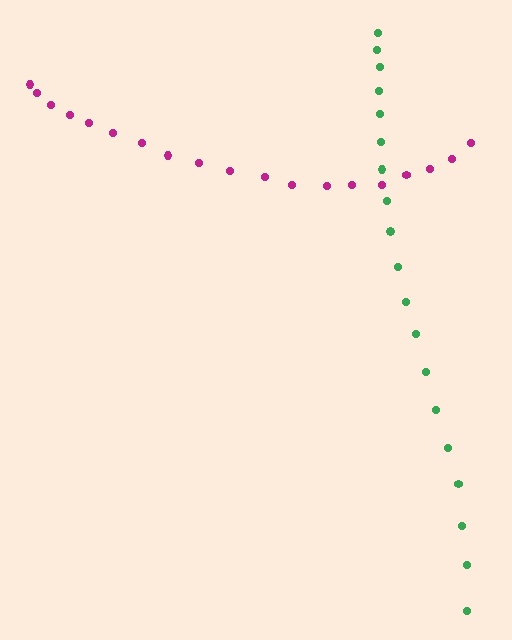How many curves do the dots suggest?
There are 2 distinct paths.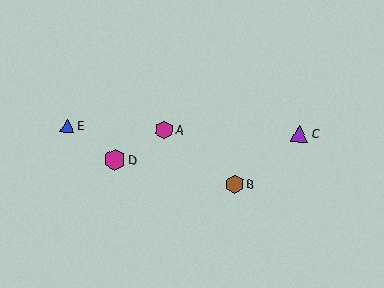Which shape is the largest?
The magenta hexagon (labeled D) is the largest.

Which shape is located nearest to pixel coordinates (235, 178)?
The brown hexagon (labeled B) at (235, 184) is nearest to that location.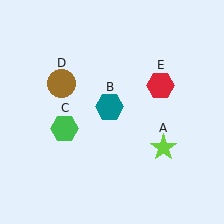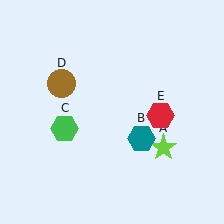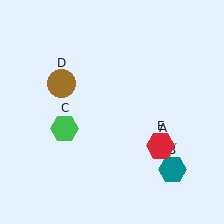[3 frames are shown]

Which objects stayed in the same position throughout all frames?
Lime star (object A) and green hexagon (object C) and brown circle (object D) remained stationary.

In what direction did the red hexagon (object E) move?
The red hexagon (object E) moved down.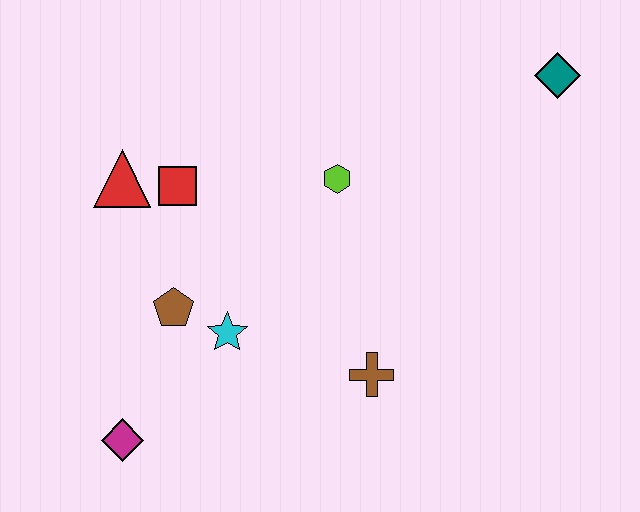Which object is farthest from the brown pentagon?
The teal diamond is farthest from the brown pentagon.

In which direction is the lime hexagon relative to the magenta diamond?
The lime hexagon is above the magenta diamond.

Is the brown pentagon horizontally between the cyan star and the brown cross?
No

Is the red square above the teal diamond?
No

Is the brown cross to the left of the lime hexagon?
No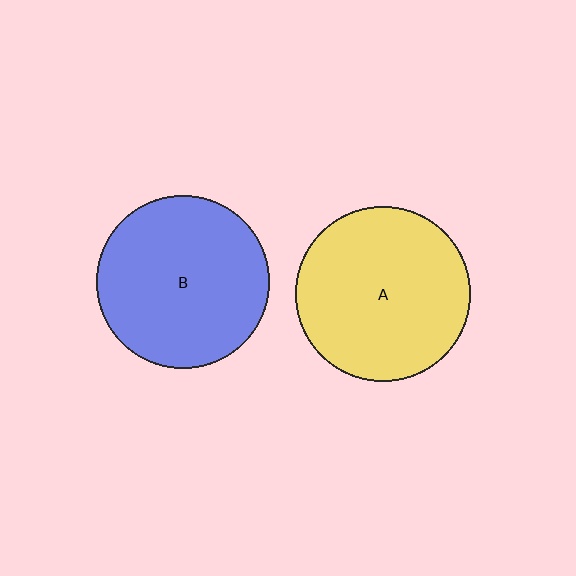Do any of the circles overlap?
No, none of the circles overlap.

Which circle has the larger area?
Circle A (yellow).